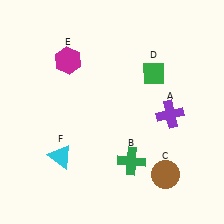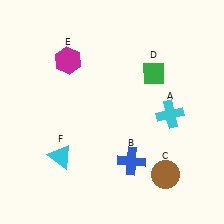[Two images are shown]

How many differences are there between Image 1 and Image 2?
There are 2 differences between the two images.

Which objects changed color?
A changed from purple to cyan. B changed from green to blue.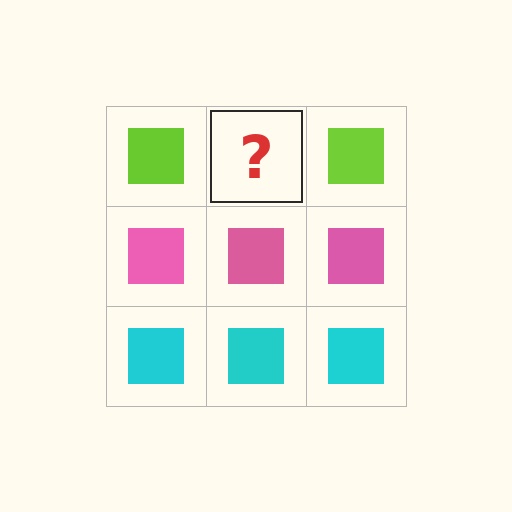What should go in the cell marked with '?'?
The missing cell should contain a lime square.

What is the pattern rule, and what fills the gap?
The rule is that each row has a consistent color. The gap should be filled with a lime square.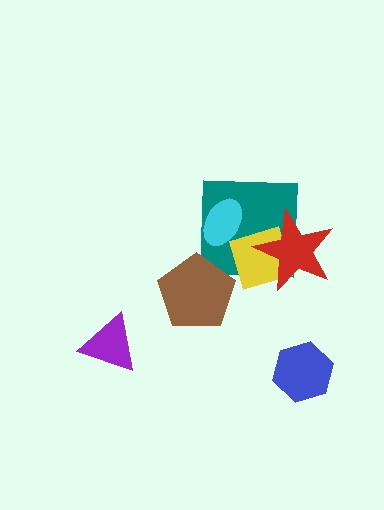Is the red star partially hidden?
No, no other shape covers it.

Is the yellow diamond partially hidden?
Yes, it is partially covered by another shape.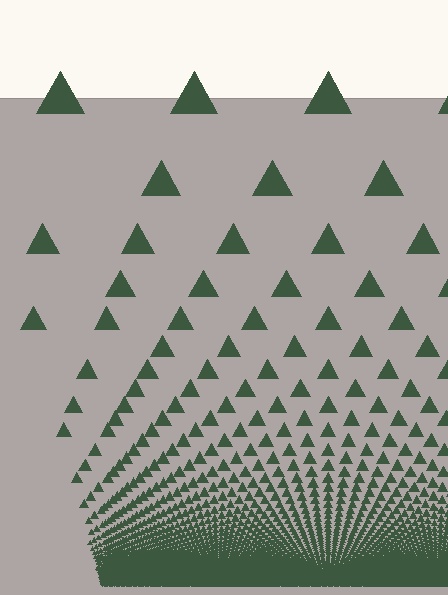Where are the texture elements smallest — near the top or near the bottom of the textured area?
Near the bottom.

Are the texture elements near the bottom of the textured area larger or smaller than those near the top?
Smaller. The gradient is inverted — elements near the bottom are smaller and denser.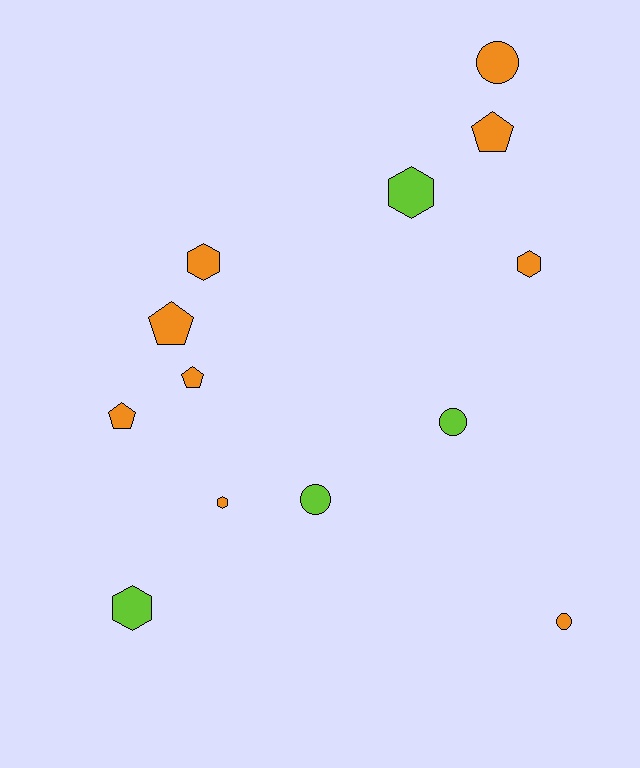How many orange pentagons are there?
There are 4 orange pentagons.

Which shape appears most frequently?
Hexagon, with 5 objects.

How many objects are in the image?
There are 13 objects.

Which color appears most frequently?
Orange, with 9 objects.